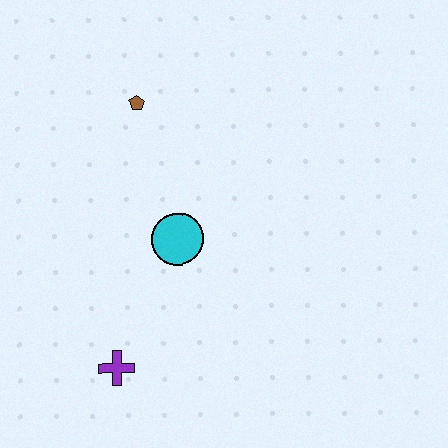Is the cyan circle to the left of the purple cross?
No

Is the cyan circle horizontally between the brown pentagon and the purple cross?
No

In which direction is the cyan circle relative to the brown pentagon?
The cyan circle is below the brown pentagon.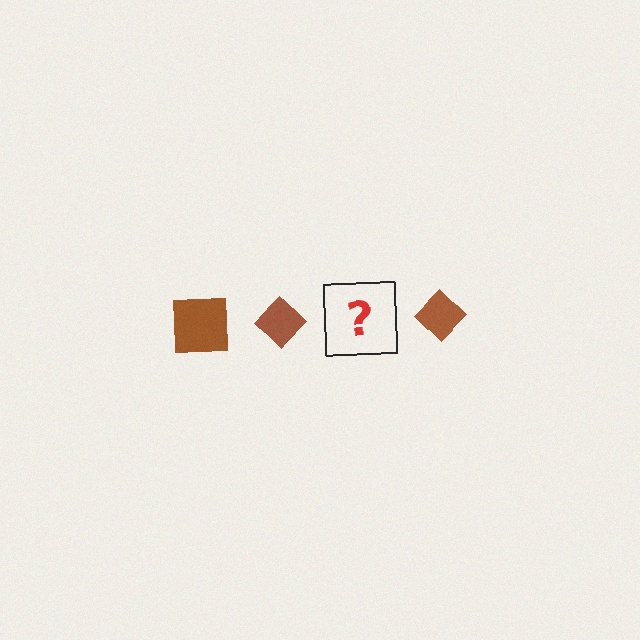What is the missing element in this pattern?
The missing element is a brown square.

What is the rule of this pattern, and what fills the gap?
The rule is that the pattern cycles through square, diamond shapes in brown. The gap should be filled with a brown square.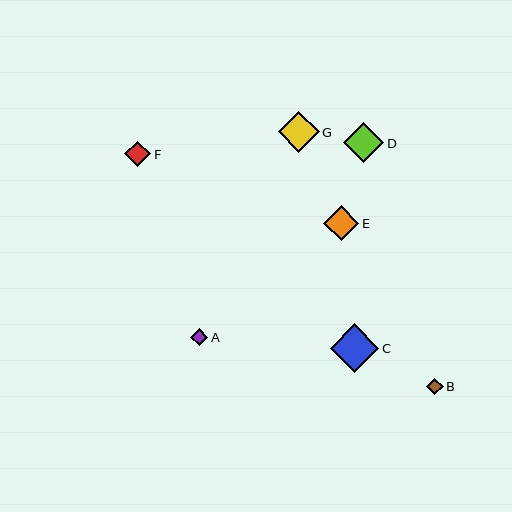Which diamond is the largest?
Diamond C is the largest with a size of approximately 48 pixels.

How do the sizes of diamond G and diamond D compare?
Diamond G and diamond D are approximately the same size.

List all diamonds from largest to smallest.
From largest to smallest: C, G, D, E, F, A, B.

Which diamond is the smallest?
Diamond B is the smallest with a size of approximately 17 pixels.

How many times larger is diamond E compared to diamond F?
Diamond E is approximately 1.3 times the size of diamond F.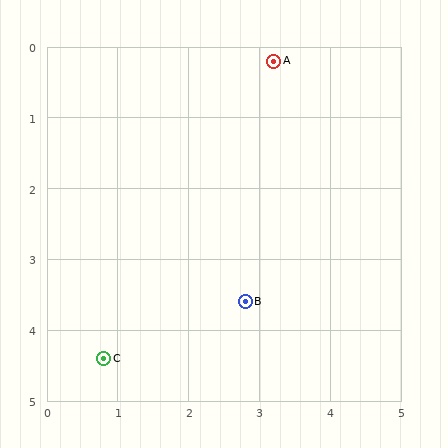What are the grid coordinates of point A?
Point A is at approximately (3.2, 0.2).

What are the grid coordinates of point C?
Point C is at approximately (0.8, 4.4).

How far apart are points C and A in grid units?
Points C and A are about 4.8 grid units apart.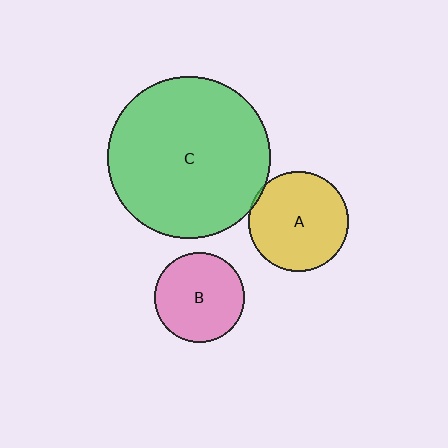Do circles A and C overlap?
Yes.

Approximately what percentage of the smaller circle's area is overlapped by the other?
Approximately 5%.